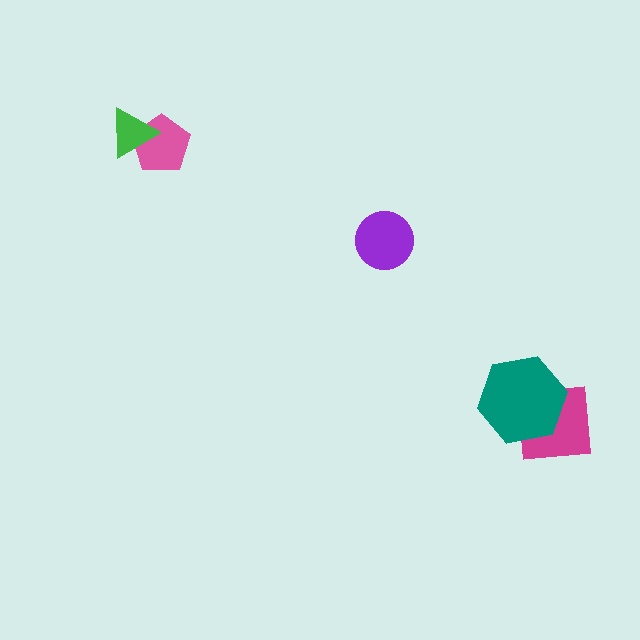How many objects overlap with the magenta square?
1 object overlaps with the magenta square.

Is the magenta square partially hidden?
Yes, it is partially covered by another shape.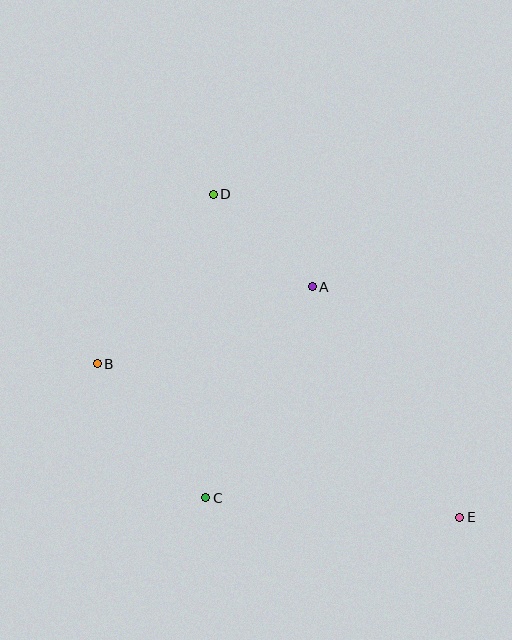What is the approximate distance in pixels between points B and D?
The distance between B and D is approximately 205 pixels.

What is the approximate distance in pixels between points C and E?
The distance between C and E is approximately 254 pixels.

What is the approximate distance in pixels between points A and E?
The distance between A and E is approximately 274 pixels.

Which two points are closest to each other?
Points A and D are closest to each other.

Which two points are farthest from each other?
Points D and E are farthest from each other.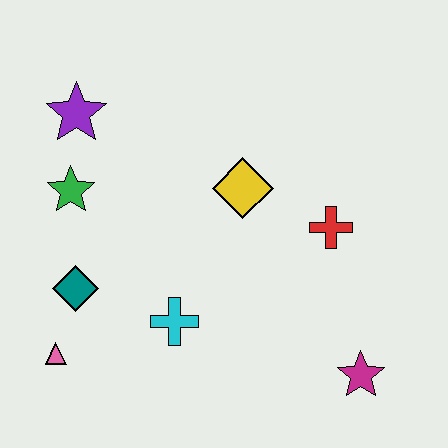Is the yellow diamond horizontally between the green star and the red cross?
Yes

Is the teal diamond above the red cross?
No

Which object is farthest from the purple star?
The magenta star is farthest from the purple star.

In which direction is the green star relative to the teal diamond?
The green star is above the teal diamond.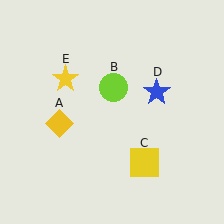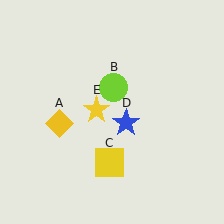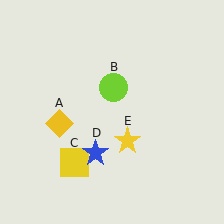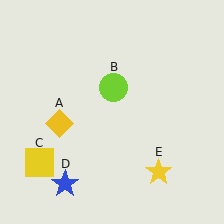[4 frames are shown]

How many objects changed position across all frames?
3 objects changed position: yellow square (object C), blue star (object D), yellow star (object E).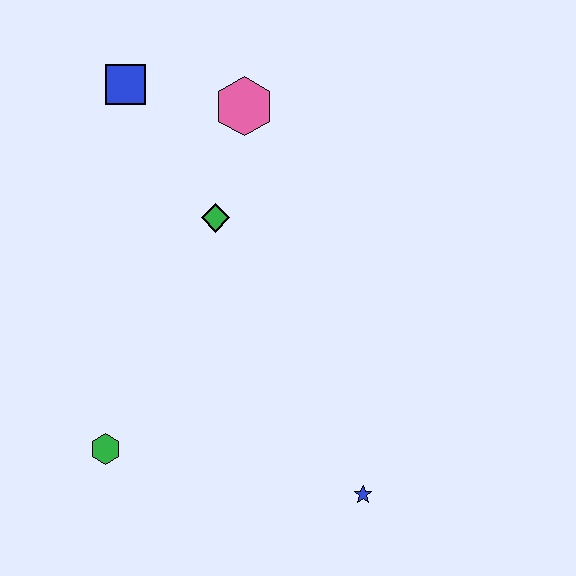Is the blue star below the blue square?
Yes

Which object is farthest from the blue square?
The blue star is farthest from the blue square.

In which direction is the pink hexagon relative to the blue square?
The pink hexagon is to the right of the blue square.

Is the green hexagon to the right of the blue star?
No